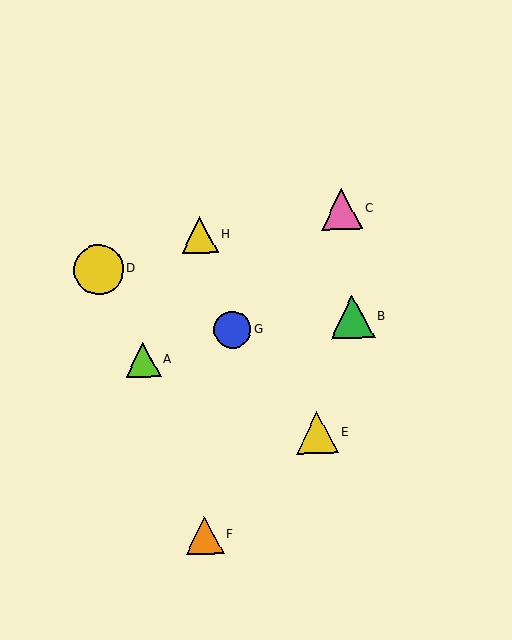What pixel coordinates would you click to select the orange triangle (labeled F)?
Click at (204, 535) to select the orange triangle F.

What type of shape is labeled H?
Shape H is a yellow triangle.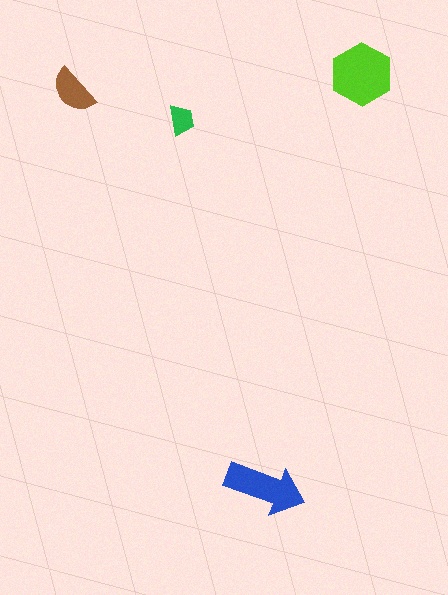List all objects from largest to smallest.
The lime hexagon, the blue arrow, the brown semicircle, the green trapezoid.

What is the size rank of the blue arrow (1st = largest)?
2nd.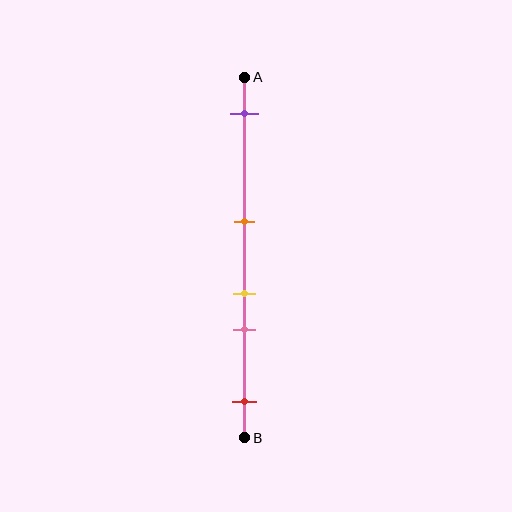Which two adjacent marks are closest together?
The yellow and pink marks are the closest adjacent pair.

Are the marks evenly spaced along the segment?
No, the marks are not evenly spaced.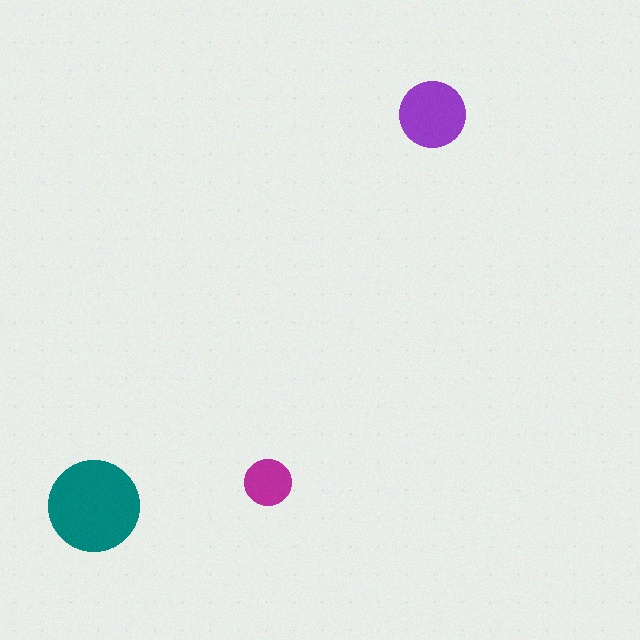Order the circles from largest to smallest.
the teal one, the purple one, the magenta one.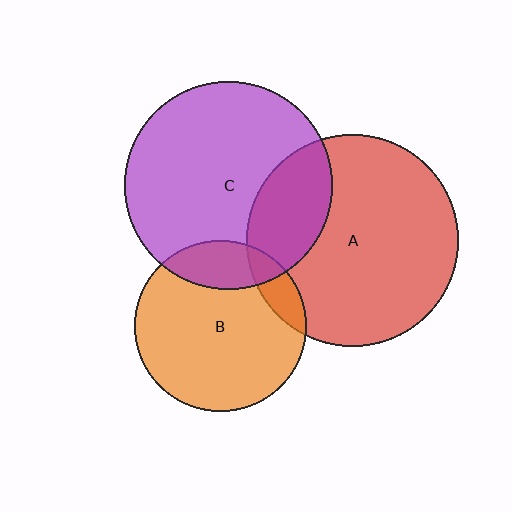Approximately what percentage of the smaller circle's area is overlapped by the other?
Approximately 10%.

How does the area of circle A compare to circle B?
Approximately 1.5 times.